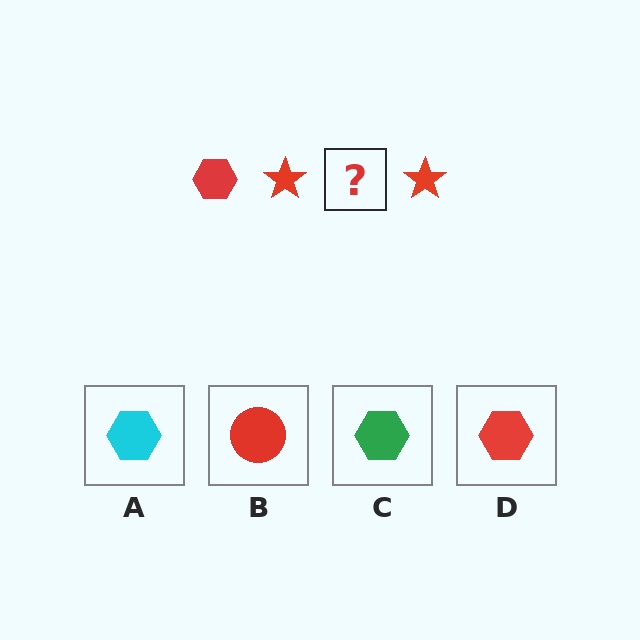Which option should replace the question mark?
Option D.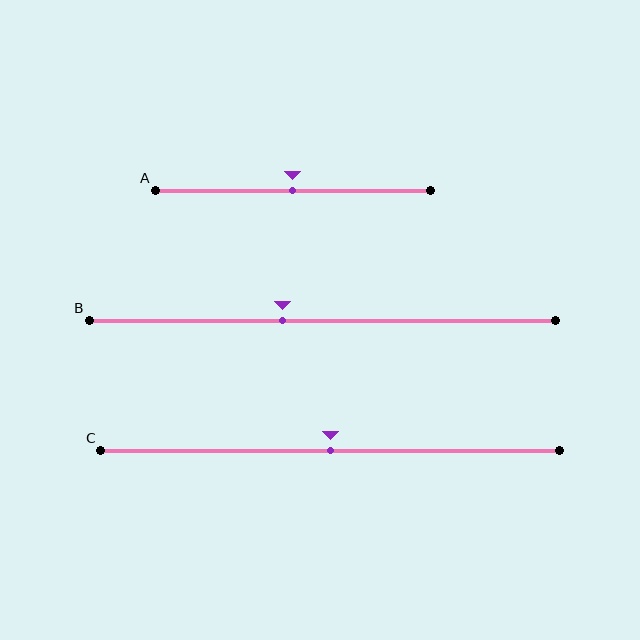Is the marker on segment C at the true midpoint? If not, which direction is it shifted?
Yes, the marker on segment C is at the true midpoint.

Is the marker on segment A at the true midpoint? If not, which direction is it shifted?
Yes, the marker on segment A is at the true midpoint.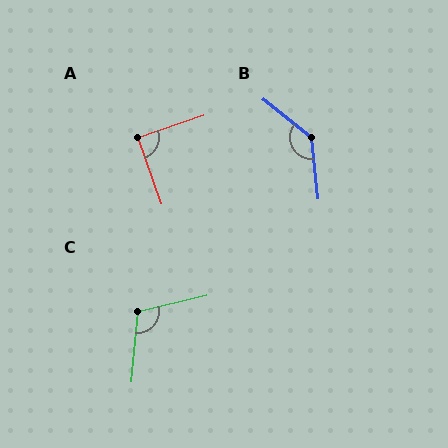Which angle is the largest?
B, at approximately 134 degrees.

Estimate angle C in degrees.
Approximately 109 degrees.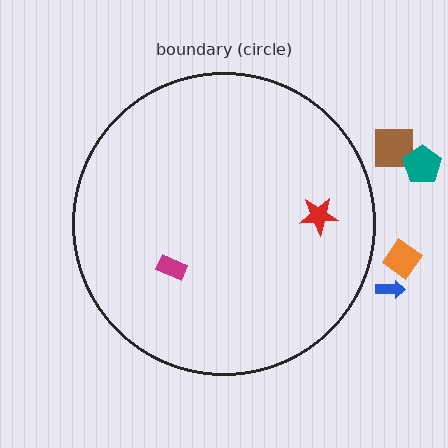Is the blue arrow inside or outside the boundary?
Outside.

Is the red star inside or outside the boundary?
Inside.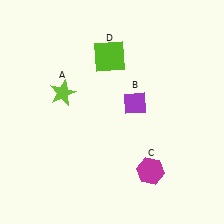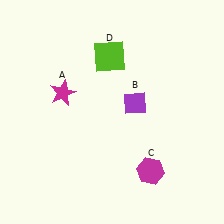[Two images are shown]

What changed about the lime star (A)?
In Image 1, A is lime. In Image 2, it changed to magenta.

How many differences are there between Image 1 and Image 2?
There is 1 difference between the two images.